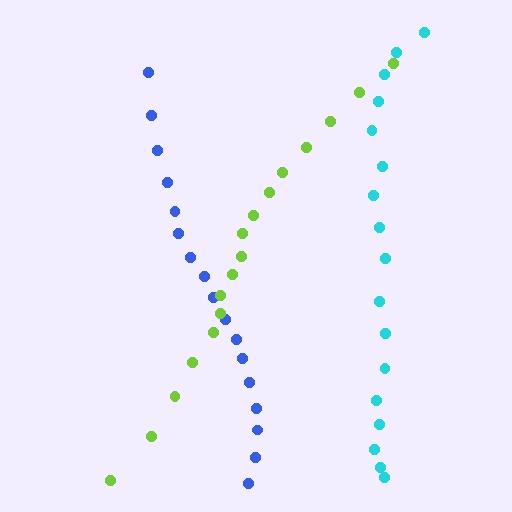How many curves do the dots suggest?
There are 3 distinct paths.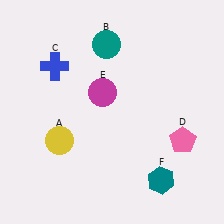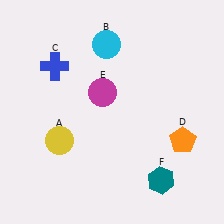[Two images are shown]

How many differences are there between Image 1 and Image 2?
There are 2 differences between the two images.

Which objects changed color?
B changed from teal to cyan. D changed from pink to orange.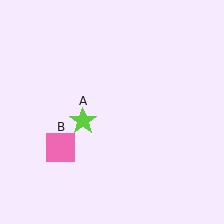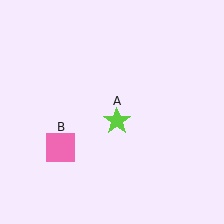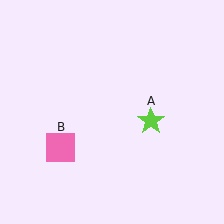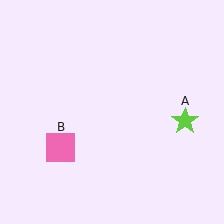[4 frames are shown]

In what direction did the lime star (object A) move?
The lime star (object A) moved right.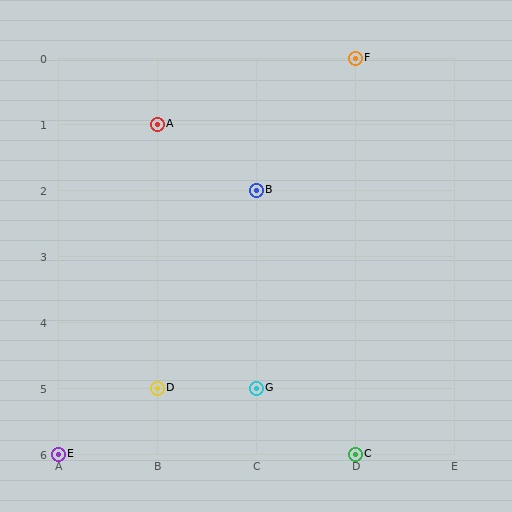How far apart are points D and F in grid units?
Points D and F are 2 columns and 5 rows apart (about 5.4 grid units diagonally).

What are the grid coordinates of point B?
Point B is at grid coordinates (C, 2).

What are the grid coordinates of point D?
Point D is at grid coordinates (B, 5).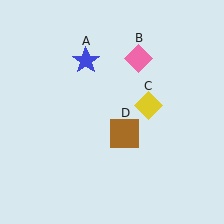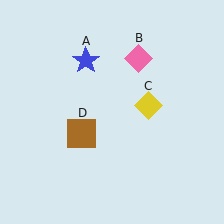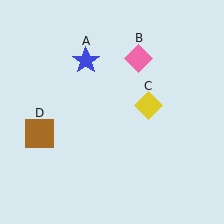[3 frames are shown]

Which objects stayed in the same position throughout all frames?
Blue star (object A) and pink diamond (object B) and yellow diamond (object C) remained stationary.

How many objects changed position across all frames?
1 object changed position: brown square (object D).